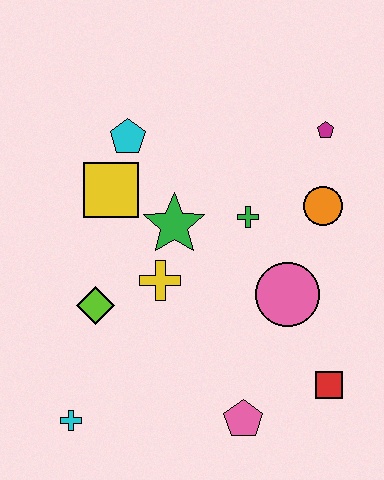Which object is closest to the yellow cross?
The green star is closest to the yellow cross.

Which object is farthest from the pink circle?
The cyan cross is farthest from the pink circle.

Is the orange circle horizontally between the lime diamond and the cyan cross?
No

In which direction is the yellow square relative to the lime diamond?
The yellow square is above the lime diamond.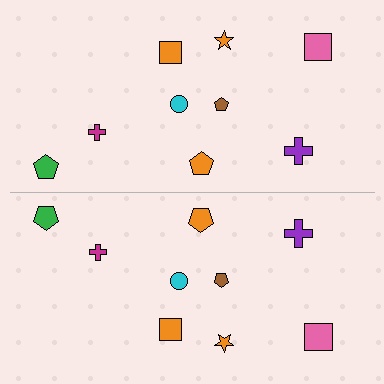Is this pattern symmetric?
Yes, this pattern has bilateral (reflection) symmetry.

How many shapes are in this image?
There are 18 shapes in this image.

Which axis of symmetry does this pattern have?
The pattern has a horizontal axis of symmetry running through the center of the image.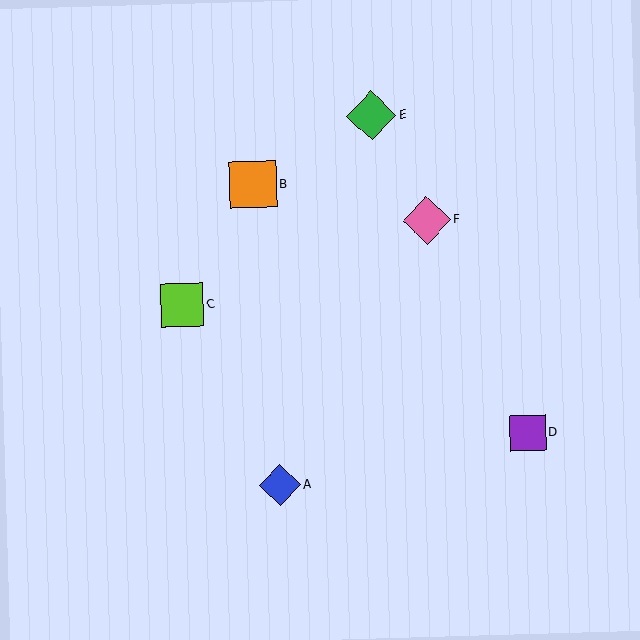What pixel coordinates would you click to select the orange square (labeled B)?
Click at (253, 184) to select the orange square B.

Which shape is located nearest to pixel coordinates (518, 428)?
The purple square (labeled D) at (528, 433) is nearest to that location.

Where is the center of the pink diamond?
The center of the pink diamond is at (427, 220).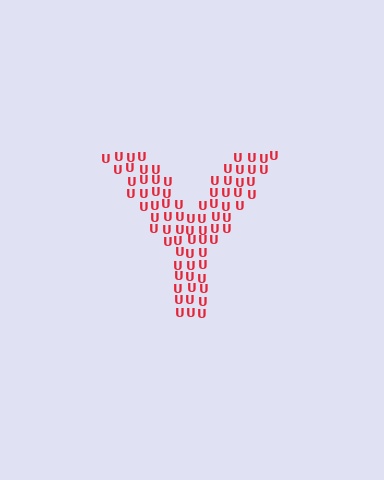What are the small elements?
The small elements are letter U's.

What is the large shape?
The large shape is the letter Y.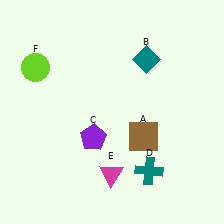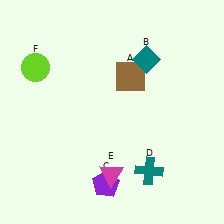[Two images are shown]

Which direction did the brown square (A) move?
The brown square (A) moved up.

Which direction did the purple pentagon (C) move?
The purple pentagon (C) moved down.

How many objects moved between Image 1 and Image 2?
2 objects moved between the two images.